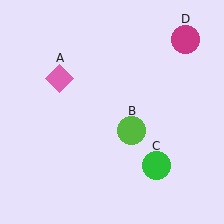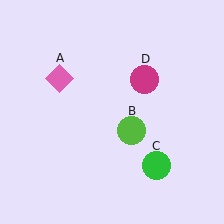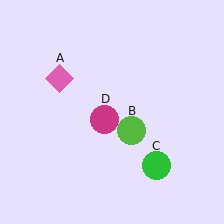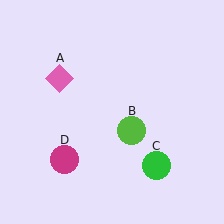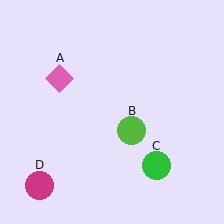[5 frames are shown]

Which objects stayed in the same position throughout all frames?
Pink diamond (object A) and lime circle (object B) and green circle (object C) remained stationary.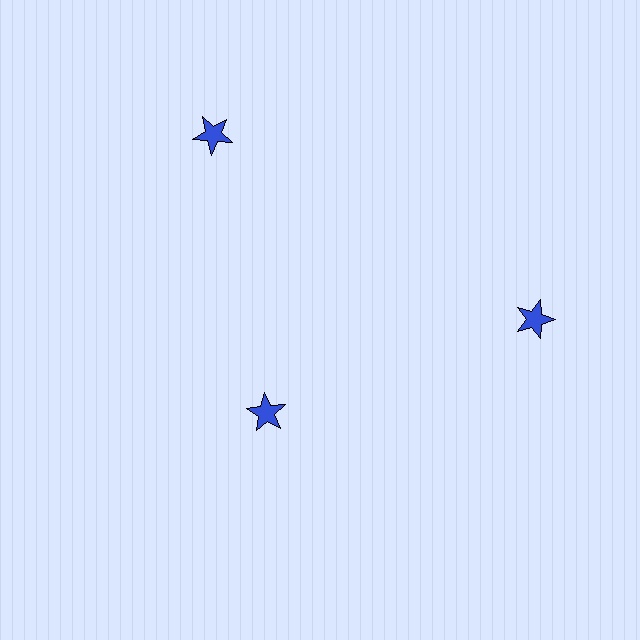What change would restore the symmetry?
The symmetry would be restored by moving it outward, back onto the ring so that all 3 stars sit at equal angles and equal distance from the center.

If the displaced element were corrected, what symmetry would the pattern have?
It would have 3-fold rotational symmetry — the pattern would map onto itself every 120 degrees.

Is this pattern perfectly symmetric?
No. The 3 blue stars are arranged in a ring, but one element near the 7 o'clock position is pulled inward toward the center, breaking the 3-fold rotational symmetry.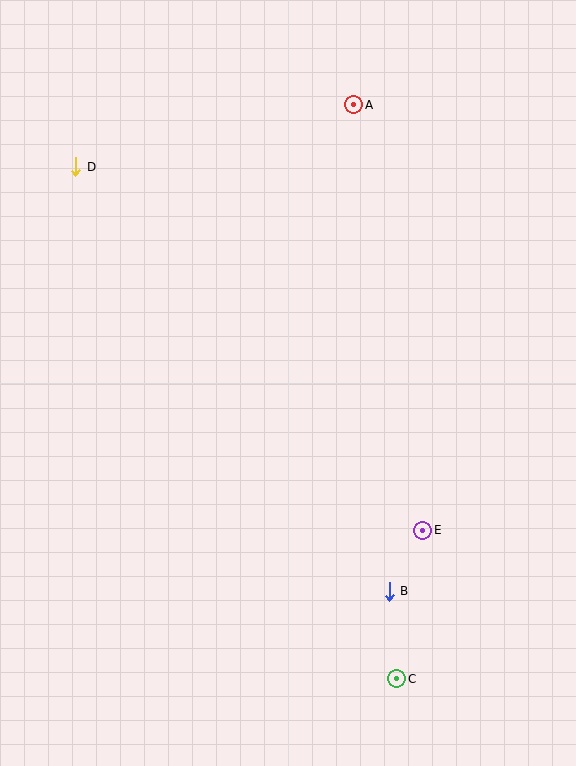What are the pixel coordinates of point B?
Point B is at (389, 591).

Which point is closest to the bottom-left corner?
Point C is closest to the bottom-left corner.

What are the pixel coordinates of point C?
Point C is at (397, 679).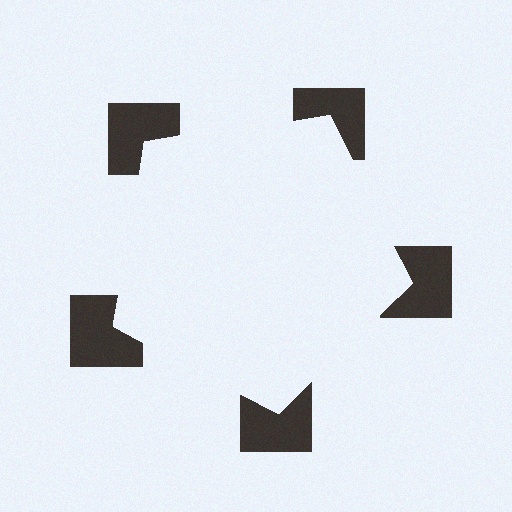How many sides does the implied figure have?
5 sides.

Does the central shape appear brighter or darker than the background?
It typically appears slightly brighter than the background, even though no actual brightness change is drawn.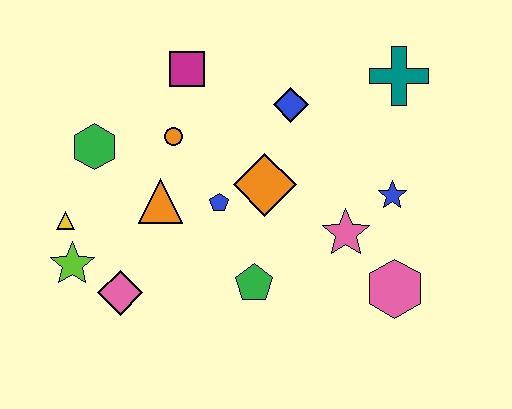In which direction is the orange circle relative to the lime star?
The orange circle is above the lime star.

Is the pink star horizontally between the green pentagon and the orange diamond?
No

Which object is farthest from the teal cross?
The lime star is farthest from the teal cross.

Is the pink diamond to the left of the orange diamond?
Yes